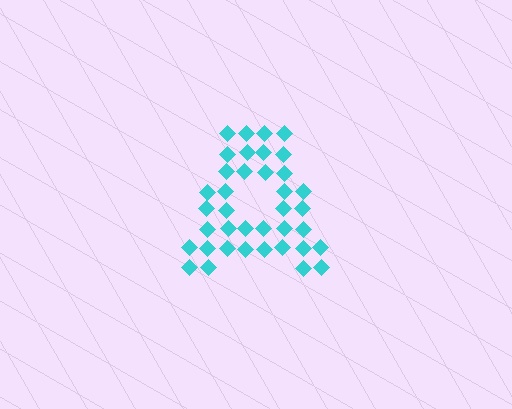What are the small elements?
The small elements are diamonds.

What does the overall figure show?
The overall figure shows the letter A.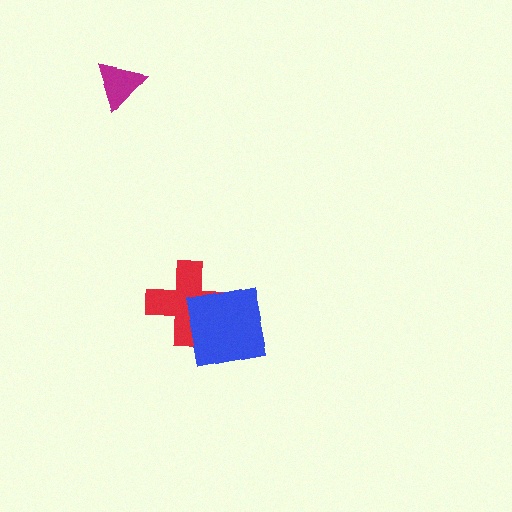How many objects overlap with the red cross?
1 object overlaps with the red cross.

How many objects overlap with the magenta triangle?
0 objects overlap with the magenta triangle.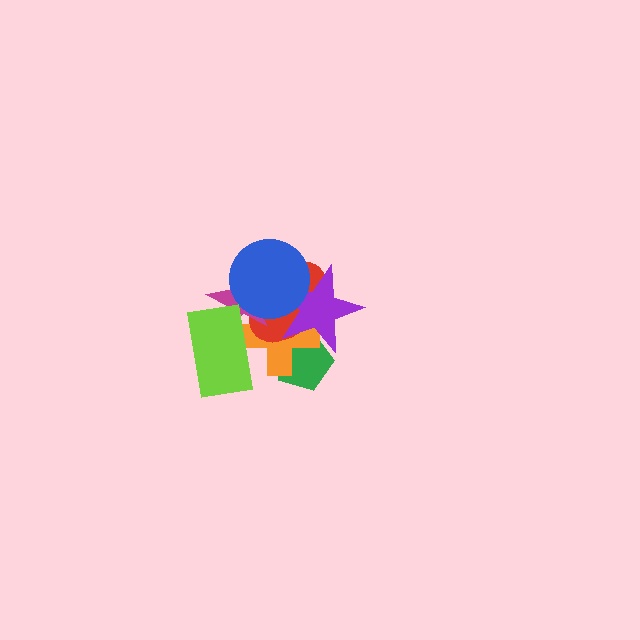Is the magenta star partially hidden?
Yes, it is partially covered by another shape.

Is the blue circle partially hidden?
No, no other shape covers it.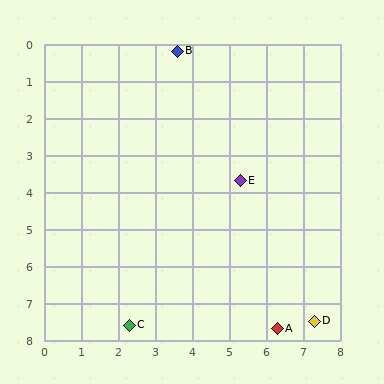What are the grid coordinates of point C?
Point C is at approximately (2.3, 7.6).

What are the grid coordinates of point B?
Point B is at approximately (3.6, 0.2).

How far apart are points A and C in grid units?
Points A and C are about 4.0 grid units apart.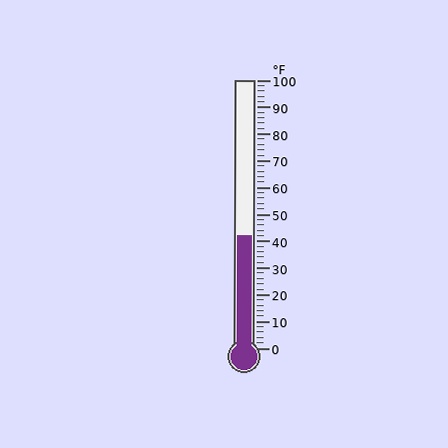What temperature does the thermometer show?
The thermometer shows approximately 42°F.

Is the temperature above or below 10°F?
The temperature is above 10°F.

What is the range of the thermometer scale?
The thermometer scale ranges from 0°F to 100°F.